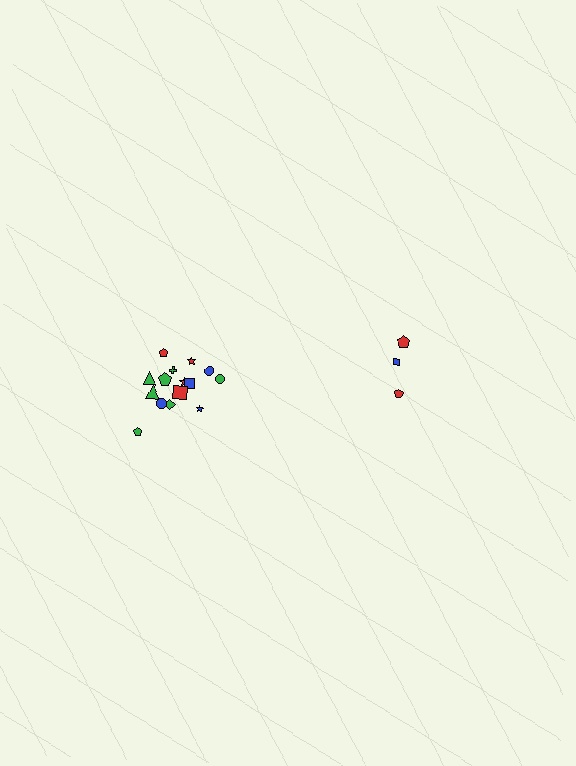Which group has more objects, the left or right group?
The left group.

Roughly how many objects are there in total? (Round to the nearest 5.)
Roughly 20 objects in total.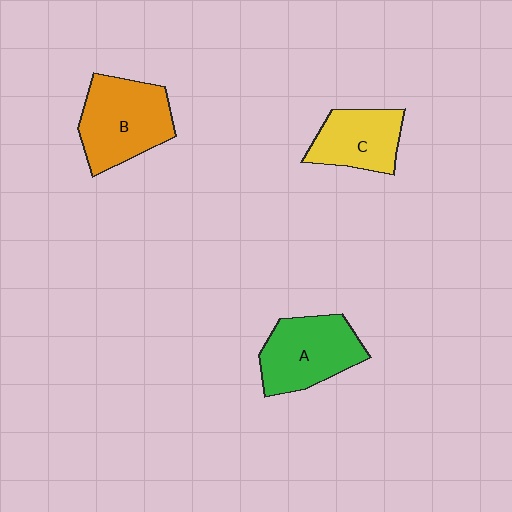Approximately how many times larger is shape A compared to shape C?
Approximately 1.3 times.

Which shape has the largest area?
Shape B (orange).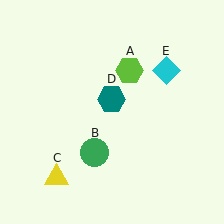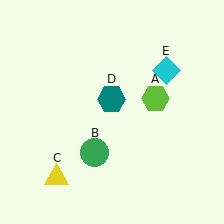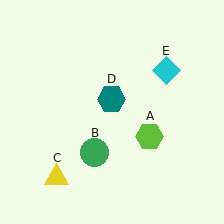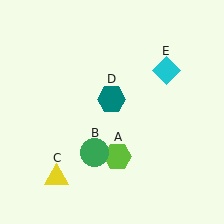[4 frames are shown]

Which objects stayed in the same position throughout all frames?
Green circle (object B) and yellow triangle (object C) and teal hexagon (object D) and cyan diamond (object E) remained stationary.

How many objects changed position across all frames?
1 object changed position: lime hexagon (object A).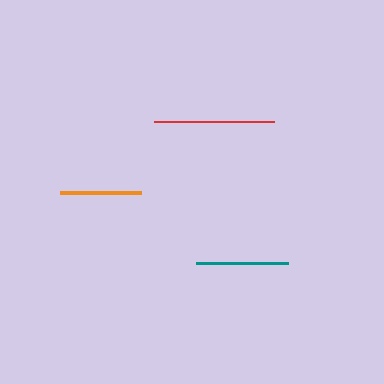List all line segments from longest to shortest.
From longest to shortest: red, teal, orange.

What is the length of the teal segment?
The teal segment is approximately 92 pixels long.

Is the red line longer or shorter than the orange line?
The red line is longer than the orange line.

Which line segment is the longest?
The red line is the longest at approximately 120 pixels.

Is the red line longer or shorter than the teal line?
The red line is longer than the teal line.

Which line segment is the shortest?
The orange line is the shortest at approximately 82 pixels.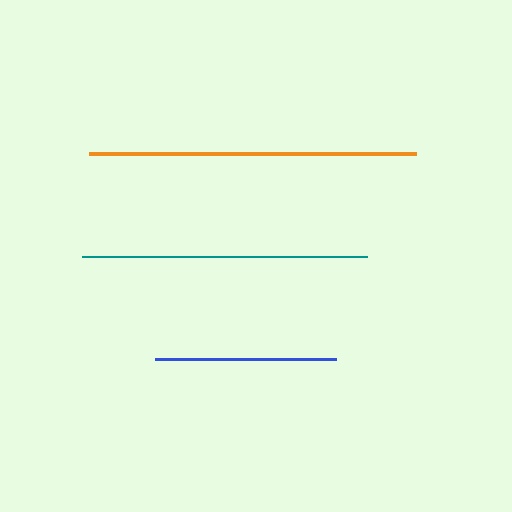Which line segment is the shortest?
The blue line is the shortest at approximately 181 pixels.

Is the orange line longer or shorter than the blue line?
The orange line is longer than the blue line.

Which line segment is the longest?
The orange line is the longest at approximately 327 pixels.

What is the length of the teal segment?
The teal segment is approximately 285 pixels long.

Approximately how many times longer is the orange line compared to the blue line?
The orange line is approximately 1.8 times the length of the blue line.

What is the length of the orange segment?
The orange segment is approximately 327 pixels long.